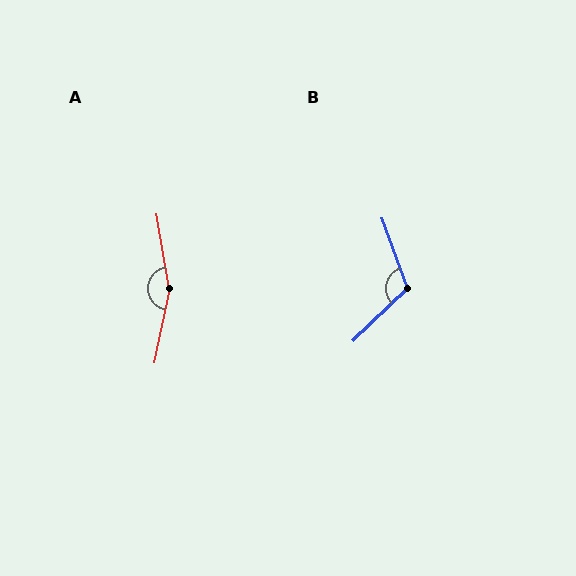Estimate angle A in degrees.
Approximately 159 degrees.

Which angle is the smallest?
B, at approximately 114 degrees.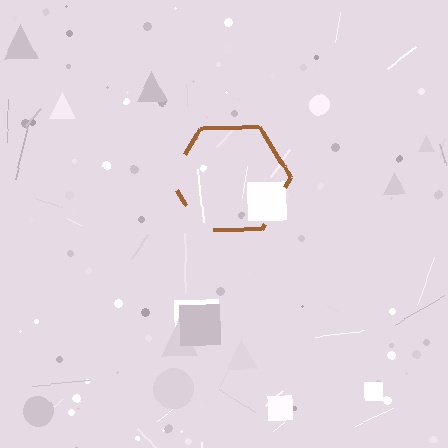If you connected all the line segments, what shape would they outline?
They would outline a hexagon.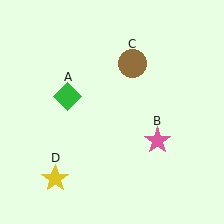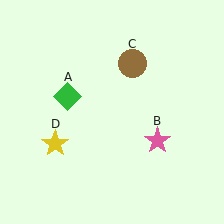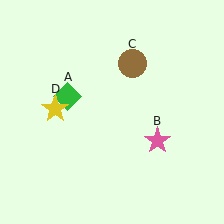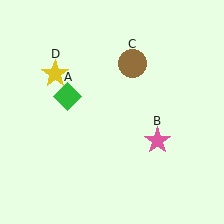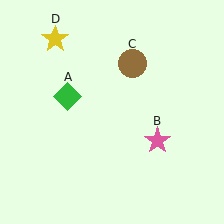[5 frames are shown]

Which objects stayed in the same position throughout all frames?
Green diamond (object A) and pink star (object B) and brown circle (object C) remained stationary.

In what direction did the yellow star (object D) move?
The yellow star (object D) moved up.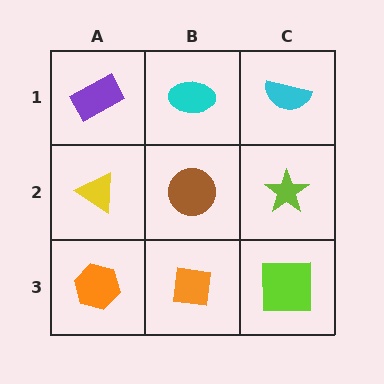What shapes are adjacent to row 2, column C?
A cyan semicircle (row 1, column C), a lime square (row 3, column C), a brown circle (row 2, column B).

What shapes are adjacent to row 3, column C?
A lime star (row 2, column C), an orange square (row 3, column B).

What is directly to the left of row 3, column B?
An orange hexagon.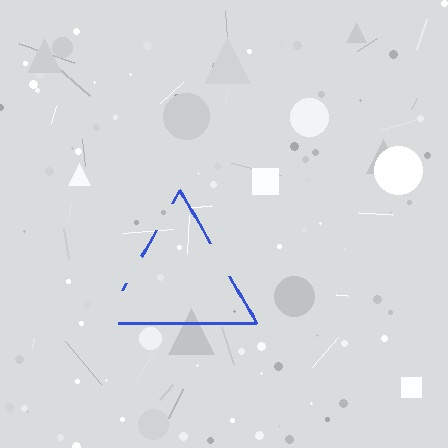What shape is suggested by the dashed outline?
The dashed outline suggests a triangle.